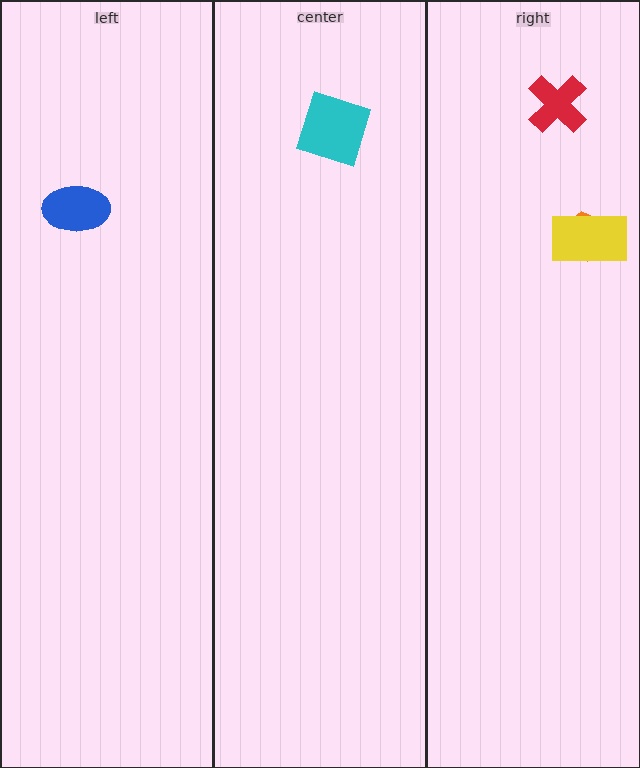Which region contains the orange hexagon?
The right region.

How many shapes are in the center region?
1.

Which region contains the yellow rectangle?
The right region.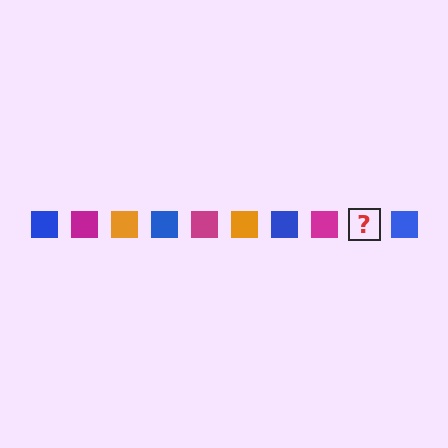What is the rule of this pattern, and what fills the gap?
The rule is that the pattern cycles through blue, magenta, orange squares. The gap should be filled with an orange square.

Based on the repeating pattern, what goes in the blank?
The blank should be an orange square.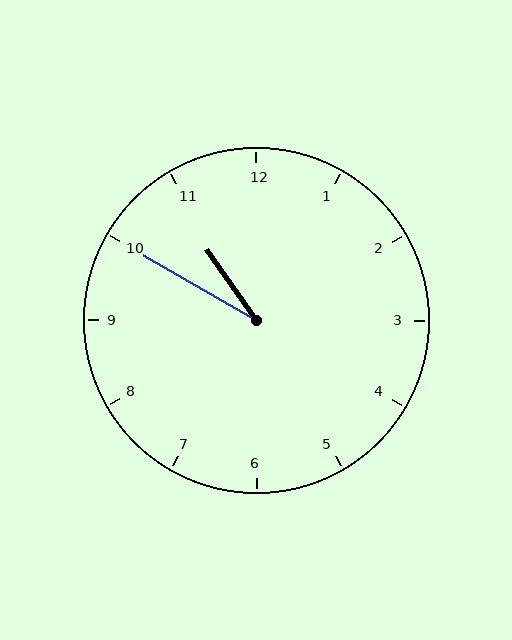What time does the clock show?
10:50.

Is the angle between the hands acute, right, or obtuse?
It is acute.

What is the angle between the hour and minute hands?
Approximately 25 degrees.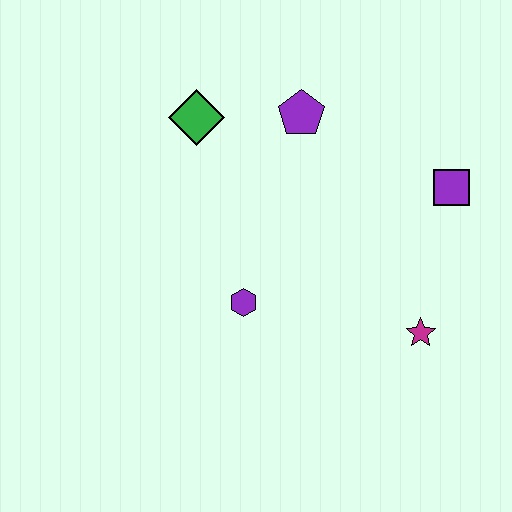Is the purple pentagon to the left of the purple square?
Yes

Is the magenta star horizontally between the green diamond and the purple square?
Yes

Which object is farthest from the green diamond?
The magenta star is farthest from the green diamond.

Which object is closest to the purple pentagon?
The green diamond is closest to the purple pentagon.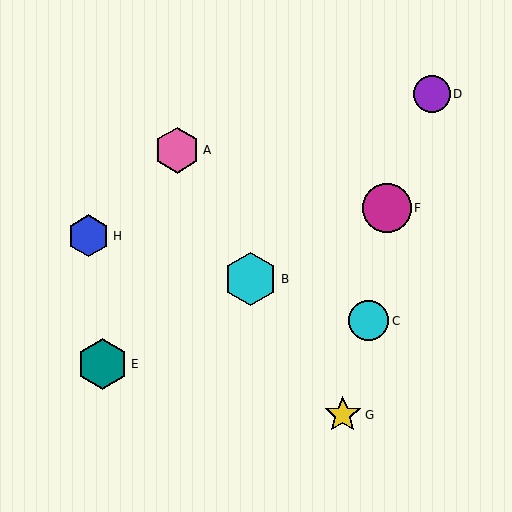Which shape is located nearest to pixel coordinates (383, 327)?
The cyan circle (labeled C) at (369, 321) is nearest to that location.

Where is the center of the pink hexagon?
The center of the pink hexagon is at (177, 150).